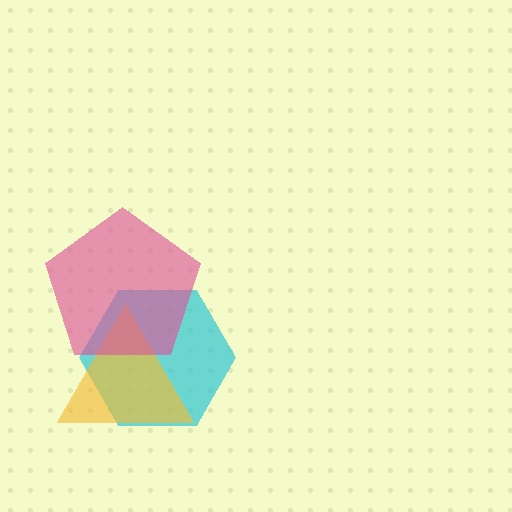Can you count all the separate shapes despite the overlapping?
Yes, there are 3 separate shapes.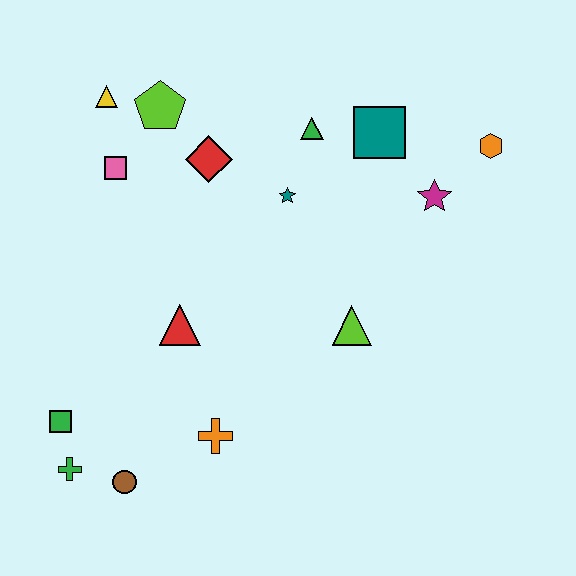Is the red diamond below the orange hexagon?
Yes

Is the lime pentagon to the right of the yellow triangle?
Yes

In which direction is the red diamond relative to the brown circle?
The red diamond is above the brown circle.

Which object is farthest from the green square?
The orange hexagon is farthest from the green square.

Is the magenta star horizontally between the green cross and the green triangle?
No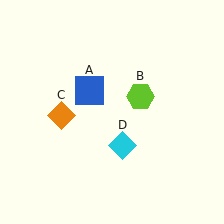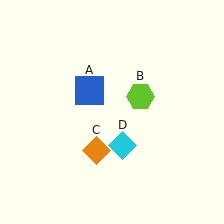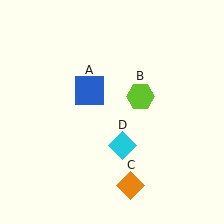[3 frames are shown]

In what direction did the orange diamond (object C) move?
The orange diamond (object C) moved down and to the right.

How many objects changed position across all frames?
1 object changed position: orange diamond (object C).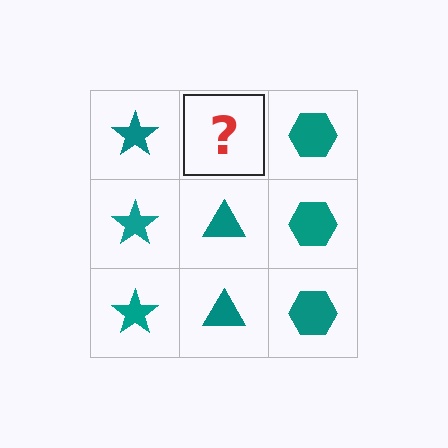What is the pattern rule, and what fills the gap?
The rule is that each column has a consistent shape. The gap should be filled with a teal triangle.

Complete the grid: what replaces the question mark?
The question mark should be replaced with a teal triangle.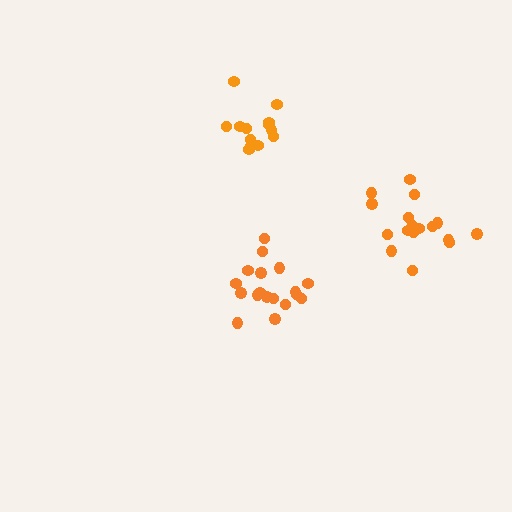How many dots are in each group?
Group 1: 18 dots, Group 2: 17 dots, Group 3: 13 dots (48 total).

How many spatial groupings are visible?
There are 3 spatial groupings.